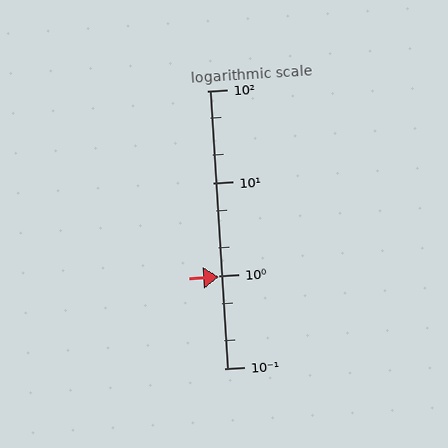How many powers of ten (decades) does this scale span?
The scale spans 3 decades, from 0.1 to 100.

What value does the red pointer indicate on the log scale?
The pointer indicates approximately 0.96.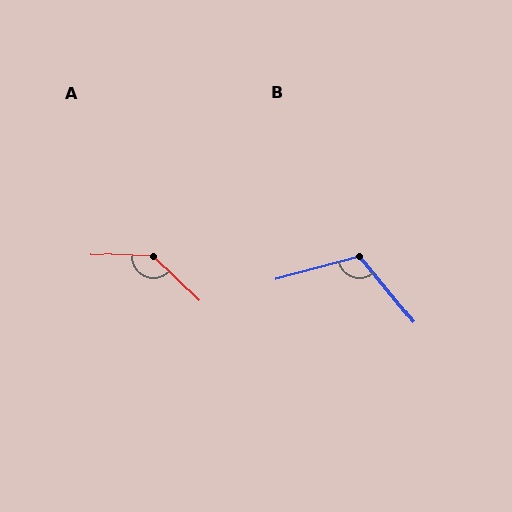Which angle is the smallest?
B, at approximately 115 degrees.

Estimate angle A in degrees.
Approximately 139 degrees.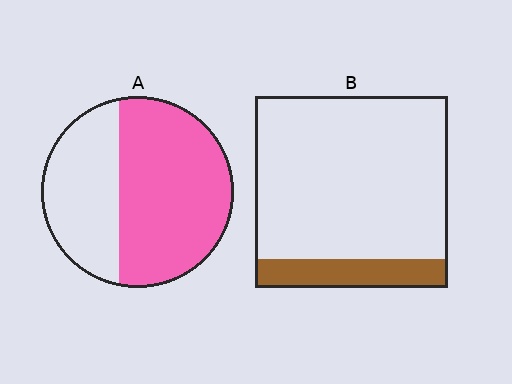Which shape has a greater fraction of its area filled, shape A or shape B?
Shape A.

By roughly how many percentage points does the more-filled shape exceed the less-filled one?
By roughly 45 percentage points (A over B).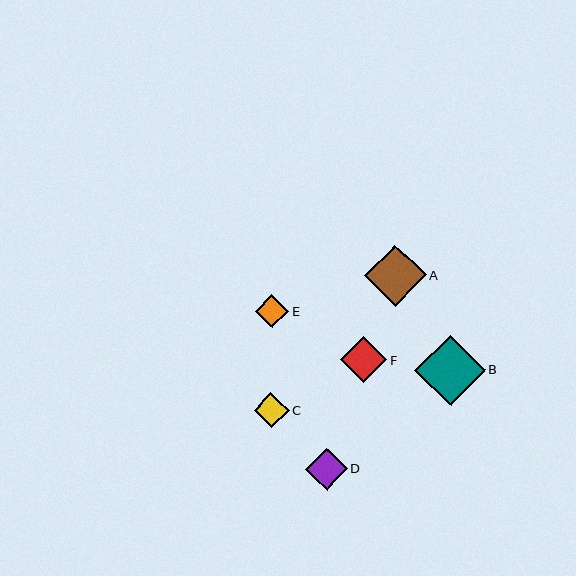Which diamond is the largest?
Diamond B is the largest with a size of approximately 70 pixels.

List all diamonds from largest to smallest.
From largest to smallest: B, A, F, D, C, E.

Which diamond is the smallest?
Diamond E is the smallest with a size of approximately 33 pixels.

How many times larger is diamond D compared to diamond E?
Diamond D is approximately 1.3 times the size of diamond E.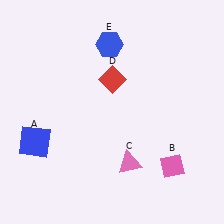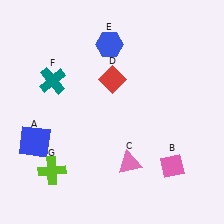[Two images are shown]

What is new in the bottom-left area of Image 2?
A lime cross (G) was added in the bottom-left area of Image 2.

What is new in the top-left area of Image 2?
A teal cross (F) was added in the top-left area of Image 2.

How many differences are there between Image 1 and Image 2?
There are 2 differences between the two images.